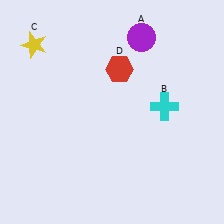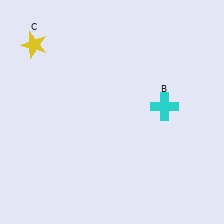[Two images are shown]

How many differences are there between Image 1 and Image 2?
There are 2 differences between the two images.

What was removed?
The purple circle (A), the red hexagon (D) were removed in Image 2.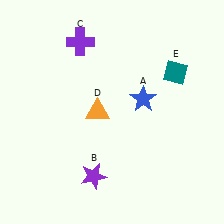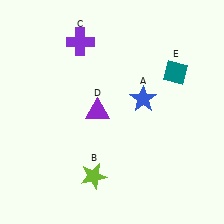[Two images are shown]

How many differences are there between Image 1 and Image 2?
There are 2 differences between the two images.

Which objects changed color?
B changed from purple to lime. D changed from orange to purple.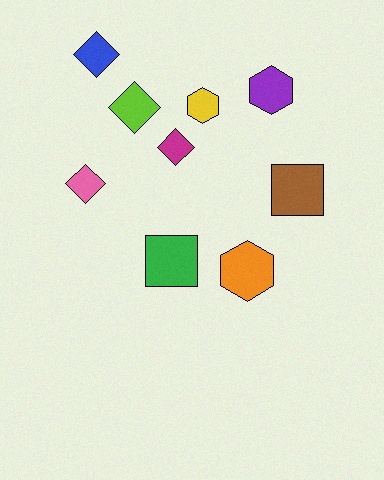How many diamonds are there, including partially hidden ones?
There are 4 diamonds.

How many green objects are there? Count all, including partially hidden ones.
There is 1 green object.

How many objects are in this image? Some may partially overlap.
There are 9 objects.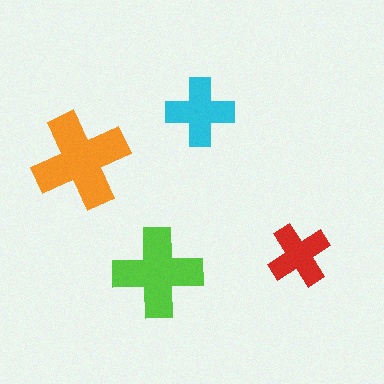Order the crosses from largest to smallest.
the orange one, the lime one, the cyan one, the red one.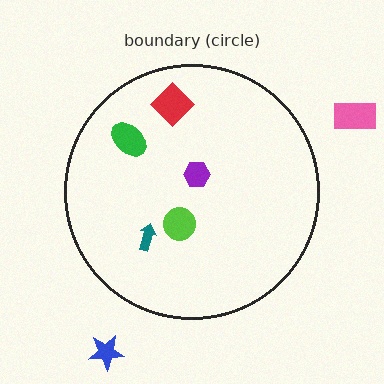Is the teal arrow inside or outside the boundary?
Inside.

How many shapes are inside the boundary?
5 inside, 2 outside.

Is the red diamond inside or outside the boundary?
Inside.